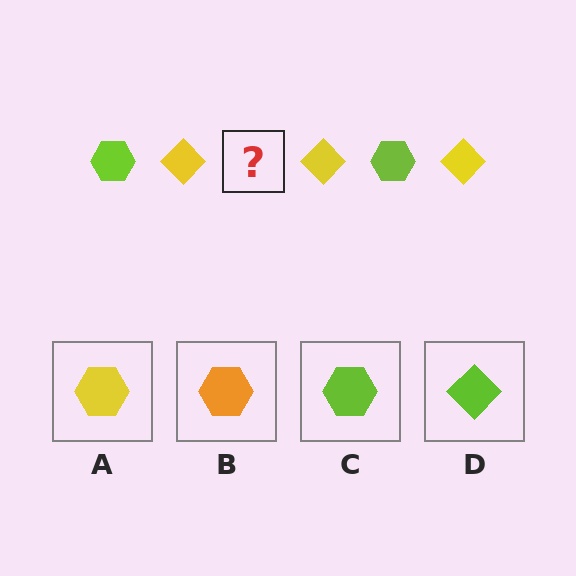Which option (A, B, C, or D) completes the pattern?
C.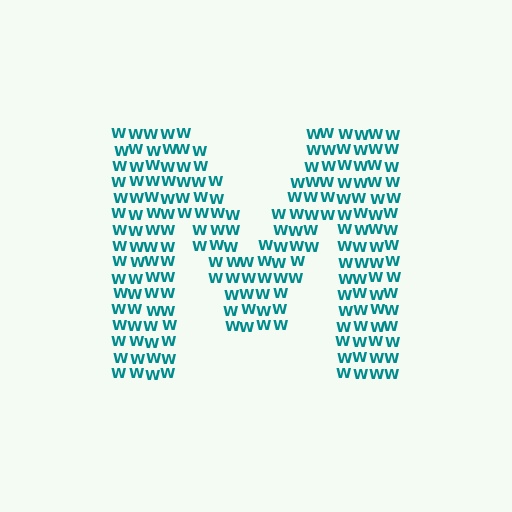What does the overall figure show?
The overall figure shows the letter M.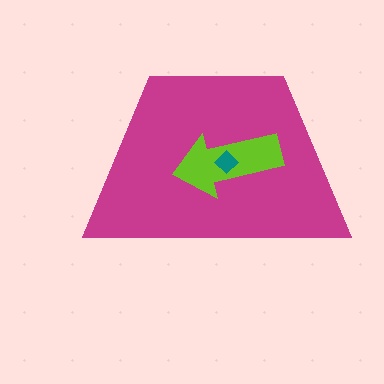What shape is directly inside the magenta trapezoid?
The lime arrow.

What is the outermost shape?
The magenta trapezoid.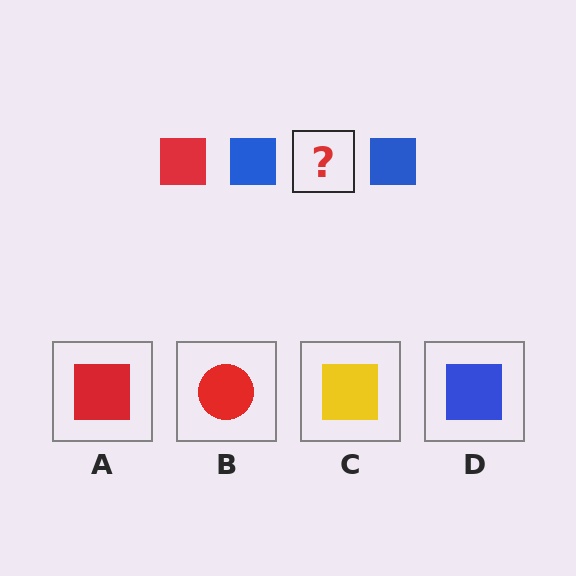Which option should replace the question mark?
Option A.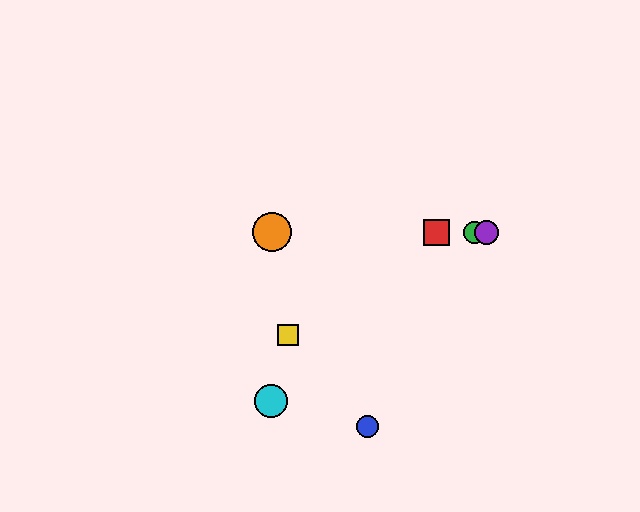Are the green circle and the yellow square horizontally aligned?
No, the green circle is at y≈232 and the yellow square is at y≈335.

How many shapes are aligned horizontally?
4 shapes (the red square, the green circle, the purple circle, the orange circle) are aligned horizontally.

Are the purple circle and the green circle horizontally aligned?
Yes, both are at y≈232.